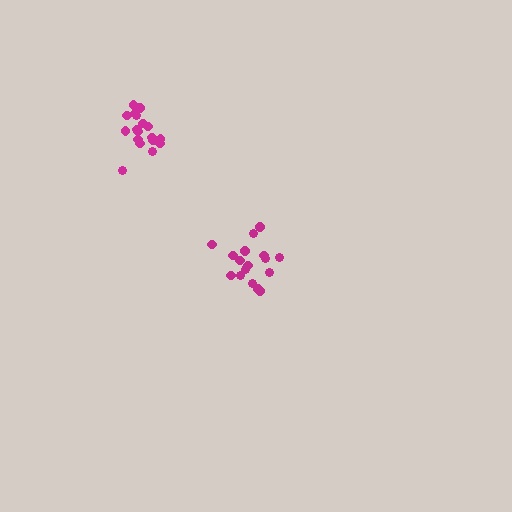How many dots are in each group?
Group 1: 17 dots, Group 2: 18 dots (35 total).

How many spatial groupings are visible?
There are 2 spatial groupings.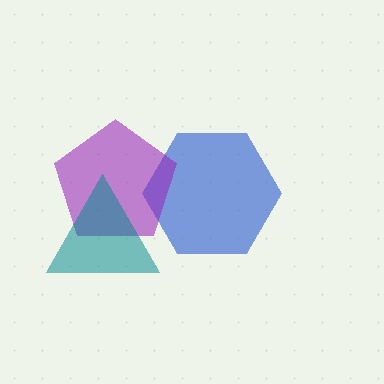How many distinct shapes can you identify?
There are 3 distinct shapes: a blue hexagon, a purple pentagon, a teal triangle.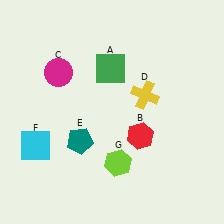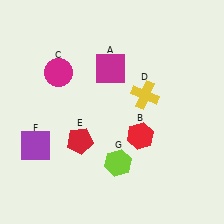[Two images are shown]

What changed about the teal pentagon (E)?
In Image 1, E is teal. In Image 2, it changed to red.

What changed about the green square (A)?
In Image 1, A is green. In Image 2, it changed to magenta.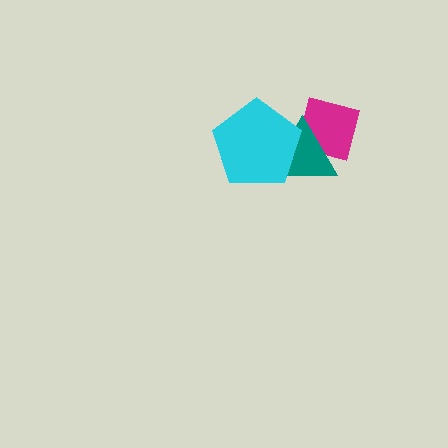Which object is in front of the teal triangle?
The cyan pentagon is in front of the teal triangle.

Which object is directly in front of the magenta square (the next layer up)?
The teal triangle is directly in front of the magenta square.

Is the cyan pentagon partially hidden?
No, no other shape covers it.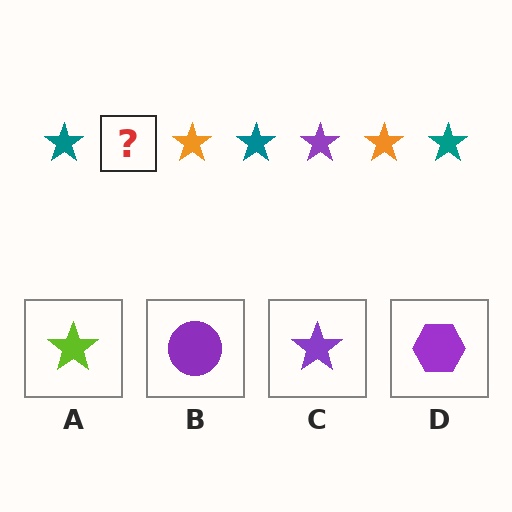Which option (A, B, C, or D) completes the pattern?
C.